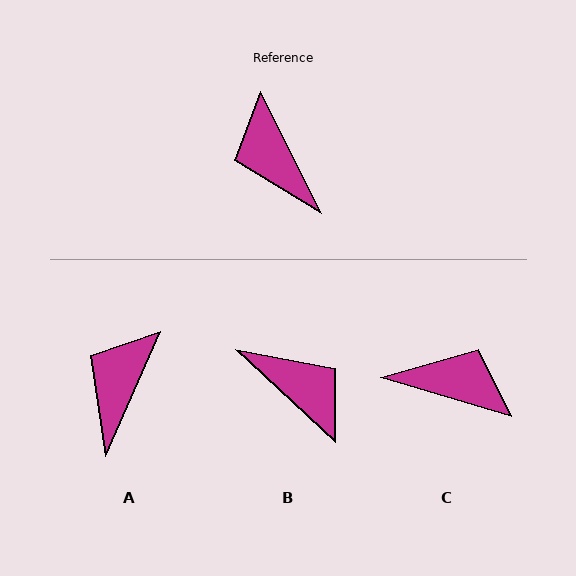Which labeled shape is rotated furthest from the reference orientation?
B, about 159 degrees away.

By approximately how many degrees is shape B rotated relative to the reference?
Approximately 159 degrees clockwise.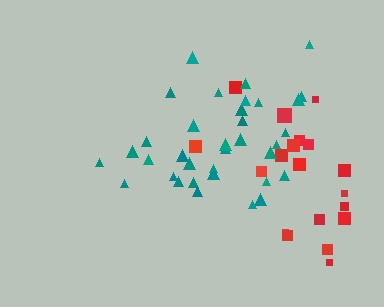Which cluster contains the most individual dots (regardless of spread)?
Teal (35).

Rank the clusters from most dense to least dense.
teal, red.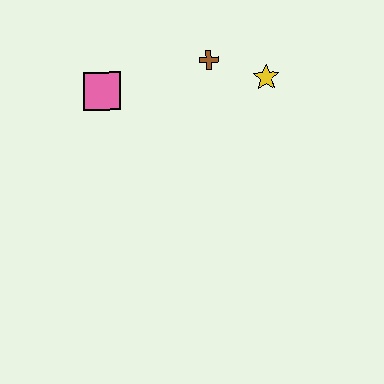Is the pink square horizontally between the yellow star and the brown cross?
No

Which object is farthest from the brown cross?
The pink square is farthest from the brown cross.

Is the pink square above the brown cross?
No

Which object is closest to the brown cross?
The yellow star is closest to the brown cross.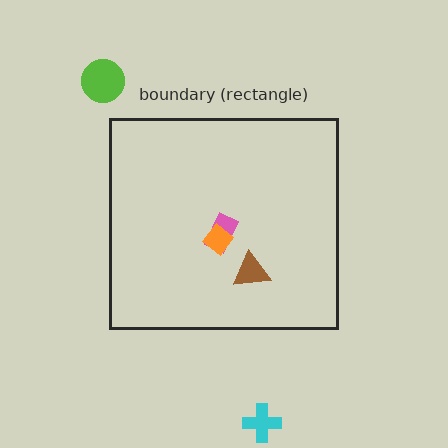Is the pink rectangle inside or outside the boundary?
Inside.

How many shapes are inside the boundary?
3 inside, 2 outside.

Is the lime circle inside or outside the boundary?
Outside.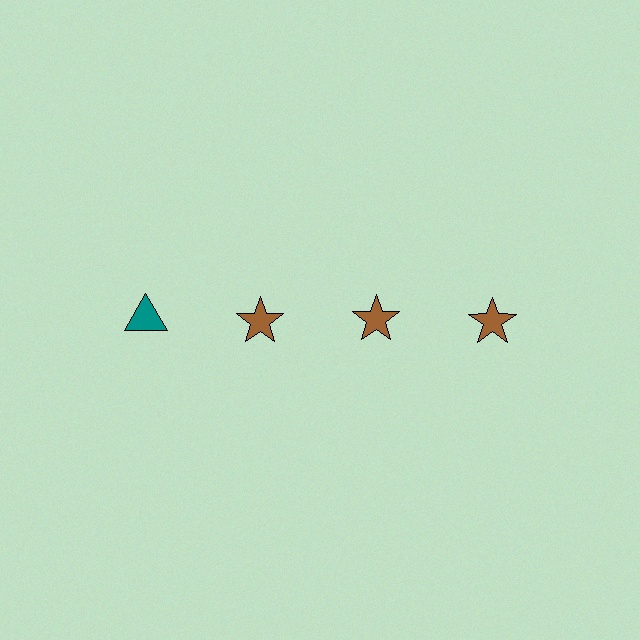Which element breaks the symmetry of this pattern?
The teal triangle in the top row, leftmost column breaks the symmetry. All other shapes are brown stars.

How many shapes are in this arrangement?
There are 4 shapes arranged in a grid pattern.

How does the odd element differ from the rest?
It differs in both color (teal instead of brown) and shape (triangle instead of star).